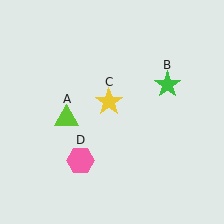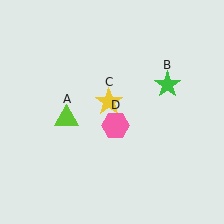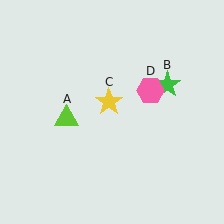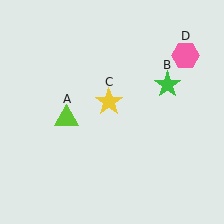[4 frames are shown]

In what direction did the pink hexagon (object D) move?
The pink hexagon (object D) moved up and to the right.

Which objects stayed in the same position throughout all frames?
Lime triangle (object A) and green star (object B) and yellow star (object C) remained stationary.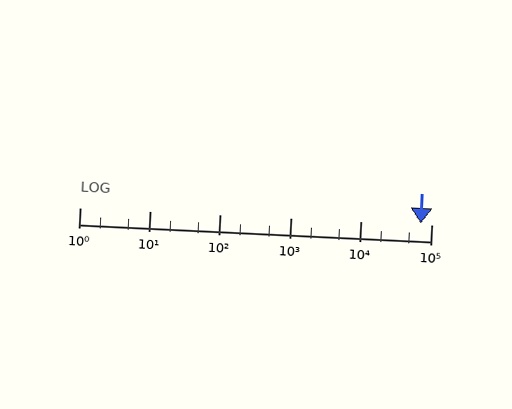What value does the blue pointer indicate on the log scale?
The pointer indicates approximately 72000.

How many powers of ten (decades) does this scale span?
The scale spans 5 decades, from 1 to 100000.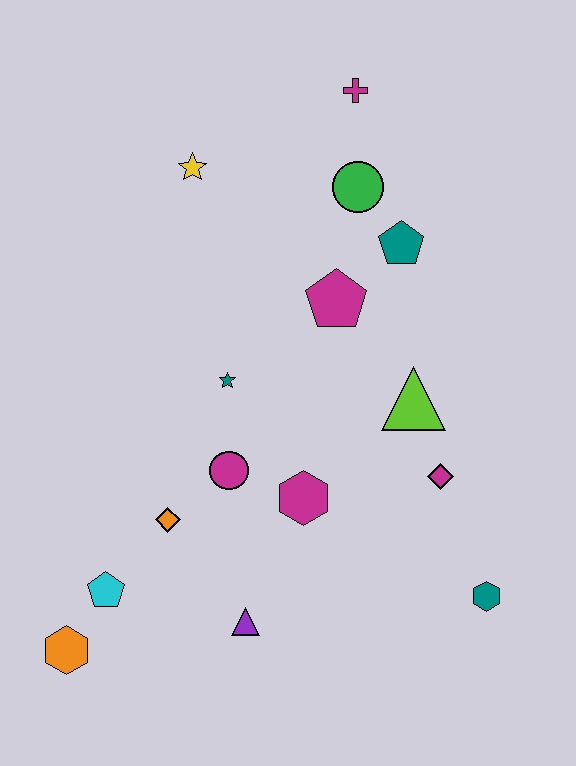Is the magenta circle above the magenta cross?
No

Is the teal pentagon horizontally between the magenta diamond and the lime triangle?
No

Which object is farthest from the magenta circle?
The magenta cross is farthest from the magenta circle.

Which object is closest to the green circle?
The teal pentagon is closest to the green circle.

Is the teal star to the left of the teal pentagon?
Yes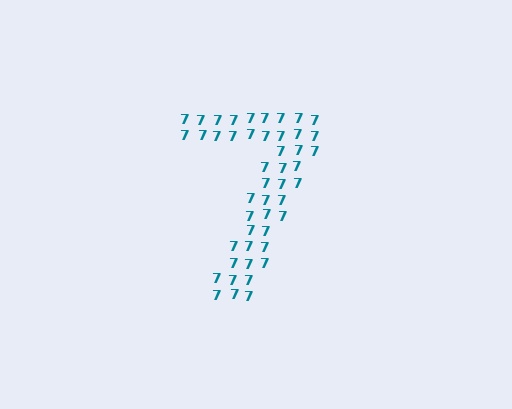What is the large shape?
The large shape is the digit 7.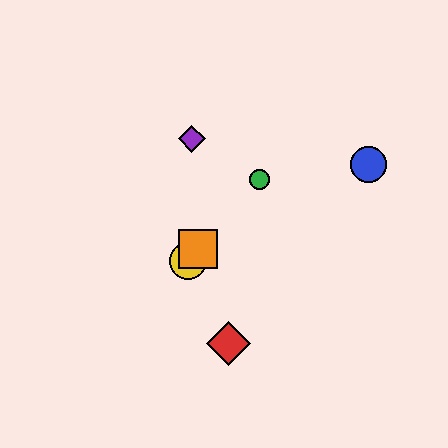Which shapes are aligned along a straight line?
The green circle, the yellow circle, the orange square are aligned along a straight line.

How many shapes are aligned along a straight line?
3 shapes (the green circle, the yellow circle, the orange square) are aligned along a straight line.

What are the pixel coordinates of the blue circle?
The blue circle is at (369, 165).